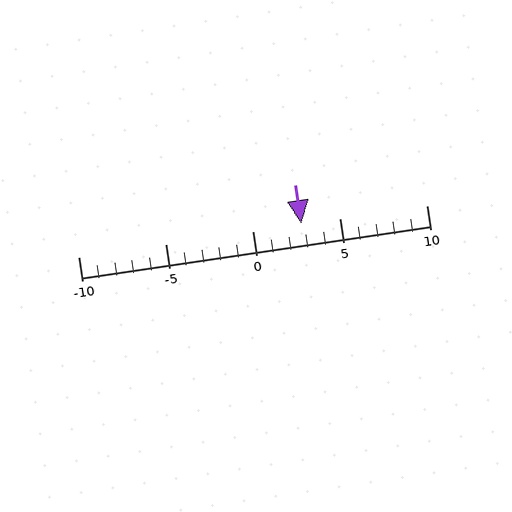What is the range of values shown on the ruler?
The ruler shows values from -10 to 10.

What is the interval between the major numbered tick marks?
The major tick marks are spaced 5 units apart.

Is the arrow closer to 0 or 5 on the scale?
The arrow is closer to 5.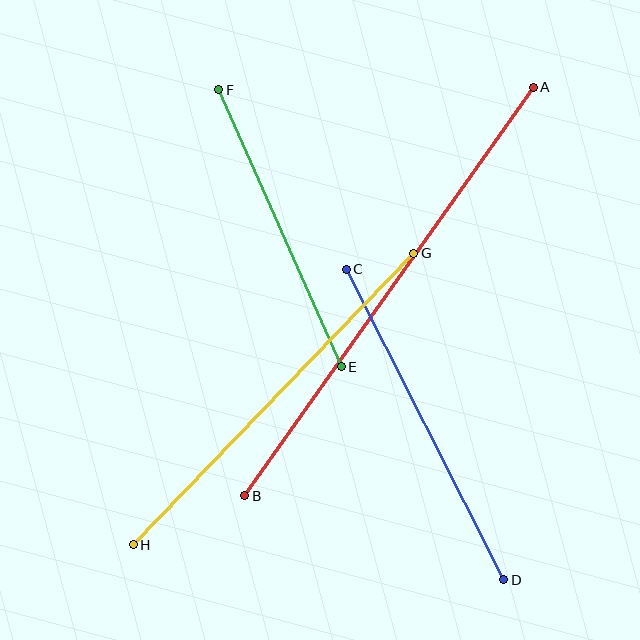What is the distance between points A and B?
The distance is approximately 500 pixels.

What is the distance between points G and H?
The distance is approximately 405 pixels.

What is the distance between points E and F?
The distance is approximately 303 pixels.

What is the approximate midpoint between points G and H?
The midpoint is at approximately (273, 399) pixels.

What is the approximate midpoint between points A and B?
The midpoint is at approximately (389, 292) pixels.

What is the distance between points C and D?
The distance is approximately 348 pixels.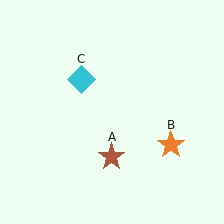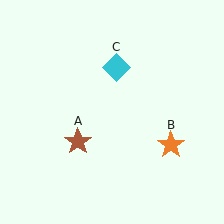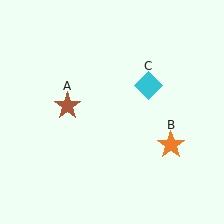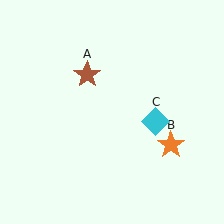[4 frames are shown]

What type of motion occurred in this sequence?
The brown star (object A), cyan diamond (object C) rotated clockwise around the center of the scene.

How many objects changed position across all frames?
2 objects changed position: brown star (object A), cyan diamond (object C).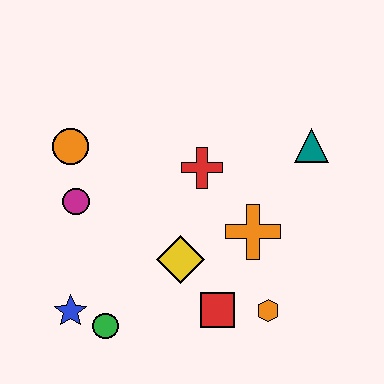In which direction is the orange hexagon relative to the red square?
The orange hexagon is to the right of the red square.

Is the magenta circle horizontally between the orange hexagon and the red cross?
No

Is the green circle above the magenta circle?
No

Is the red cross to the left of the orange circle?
No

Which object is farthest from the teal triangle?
The blue star is farthest from the teal triangle.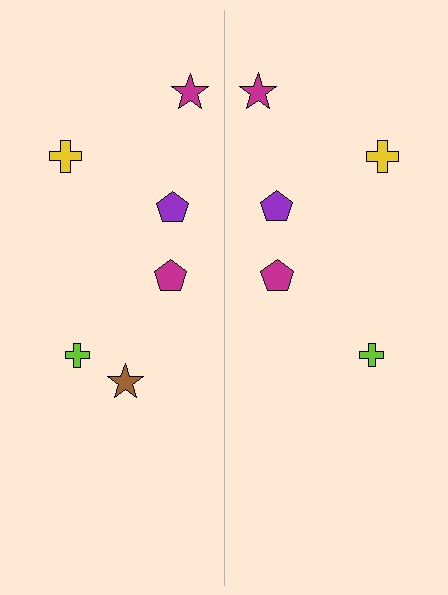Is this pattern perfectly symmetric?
No, the pattern is not perfectly symmetric. A brown star is missing from the right side.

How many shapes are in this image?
There are 11 shapes in this image.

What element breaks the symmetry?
A brown star is missing from the right side.